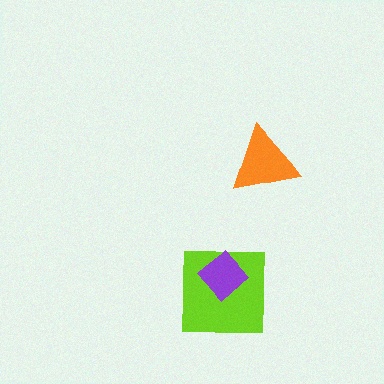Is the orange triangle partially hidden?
No, no other shape covers it.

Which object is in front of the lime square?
The purple diamond is in front of the lime square.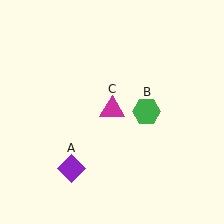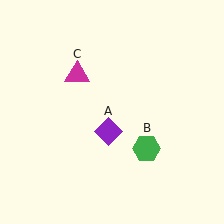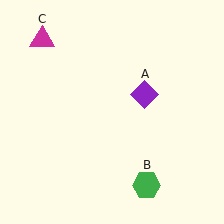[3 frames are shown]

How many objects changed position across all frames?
3 objects changed position: purple diamond (object A), green hexagon (object B), magenta triangle (object C).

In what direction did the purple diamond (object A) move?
The purple diamond (object A) moved up and to the right.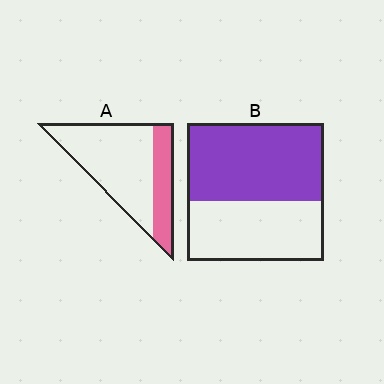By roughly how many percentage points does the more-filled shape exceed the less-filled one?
By roughly 30 percentage points (B over A).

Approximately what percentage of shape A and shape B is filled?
A is approximately 30% and B is approximately 55%.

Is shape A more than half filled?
No.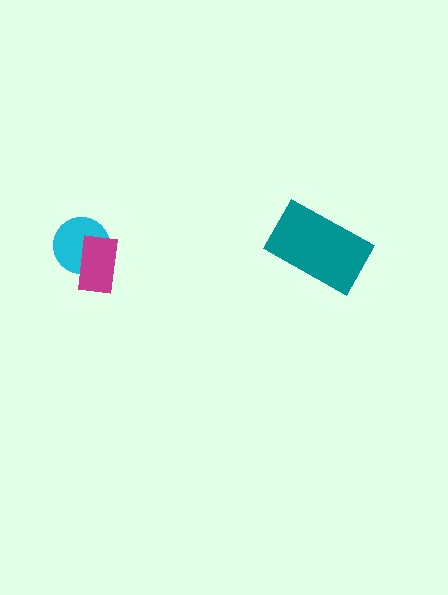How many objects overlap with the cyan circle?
1 object overlaps with the cyan circle.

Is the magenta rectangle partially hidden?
No, no other shape covers it.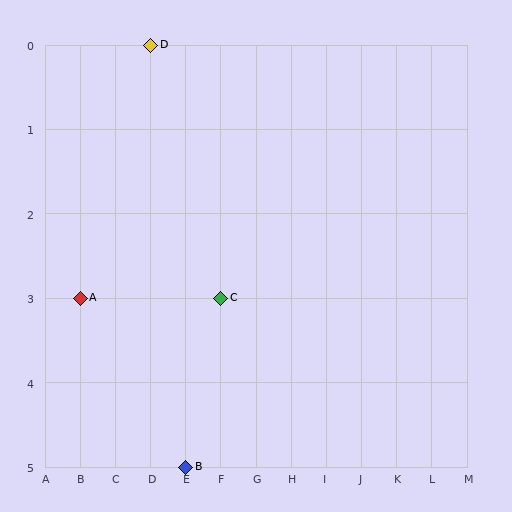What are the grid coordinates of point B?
Point B is at grid coordinates (E, 5).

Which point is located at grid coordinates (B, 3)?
Point A is at (B, 3).